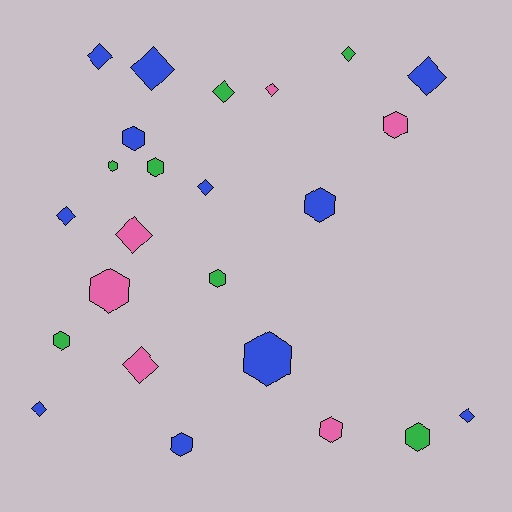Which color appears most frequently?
Blue, with 11 objects.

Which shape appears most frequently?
Hexagon, with 12 objects.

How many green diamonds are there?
There are 2 green diamonds.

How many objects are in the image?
There are 24 objects.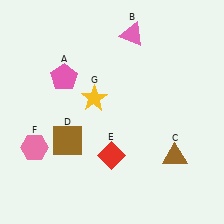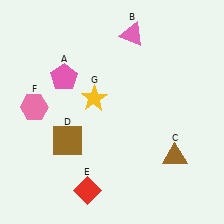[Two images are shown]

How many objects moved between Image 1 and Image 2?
2 objects moved between the two images.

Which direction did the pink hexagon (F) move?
The pink hexagon (F) moved up.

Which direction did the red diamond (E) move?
The red diamond (E) moved down.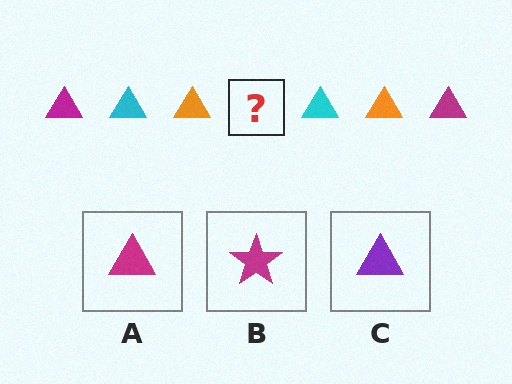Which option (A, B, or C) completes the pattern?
A.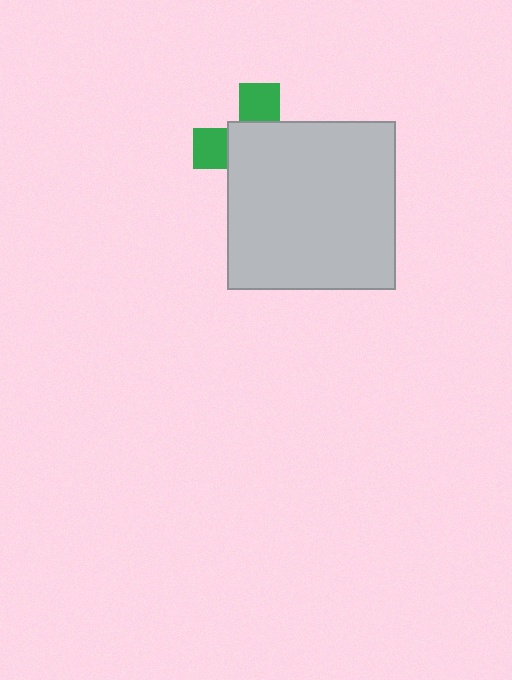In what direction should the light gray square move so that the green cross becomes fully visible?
The light gray square should move toward the lower-right. That is the shortest direction to clear the overlap and leave the green cross fully visible.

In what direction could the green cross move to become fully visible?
The green cross could move toward the upper-left. That would shift it out from behind the light gray square entirely.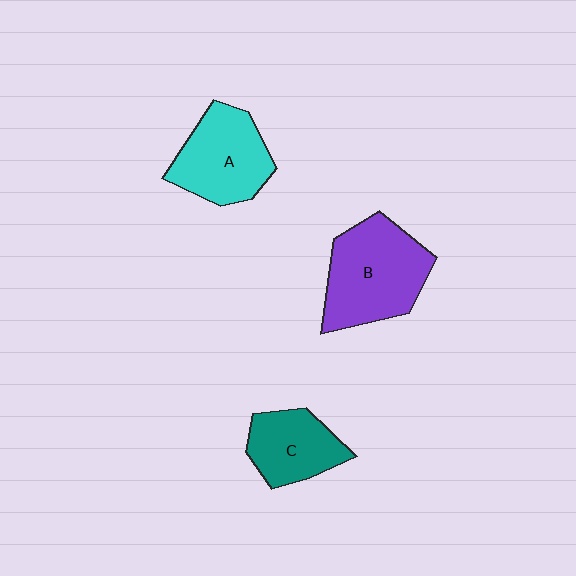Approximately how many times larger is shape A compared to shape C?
Approximately 1.3 times.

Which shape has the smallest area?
Shape C (teal).